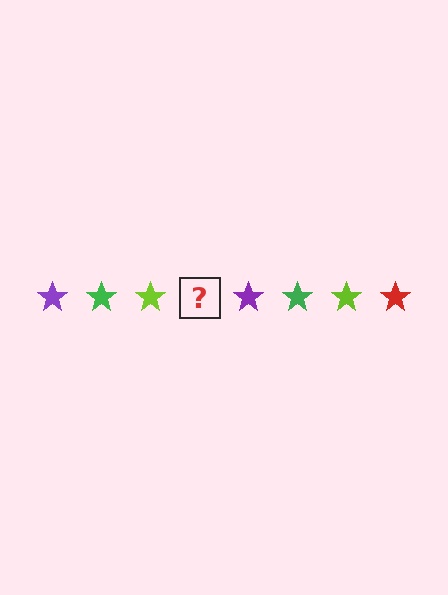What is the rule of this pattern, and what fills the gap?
The rule is that the pattern cycles through purple, green, lime, red stars. The gap should be filled with a red star.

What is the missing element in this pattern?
The missing element is a red star.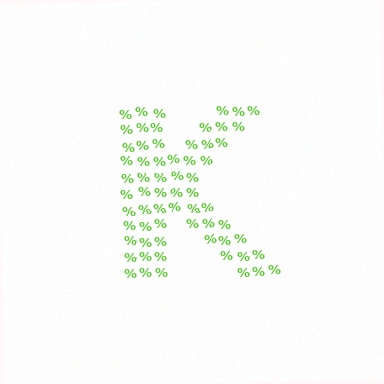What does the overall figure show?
The overall figure shows the letter K.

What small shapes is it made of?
It is made of small percent signs.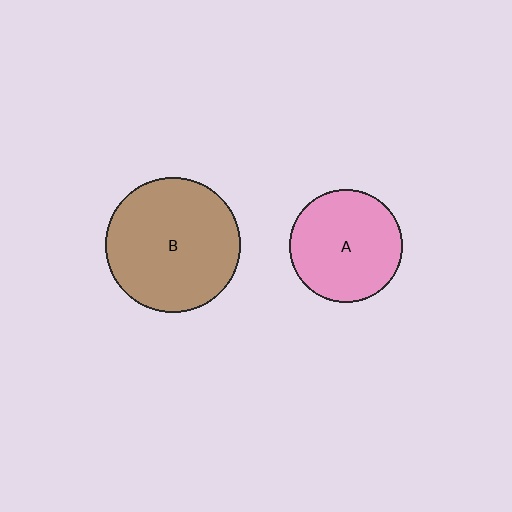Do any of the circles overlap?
No, none of the circles overlap.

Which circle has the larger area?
Circle B (brown).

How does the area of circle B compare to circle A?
Approximately 1.4 times.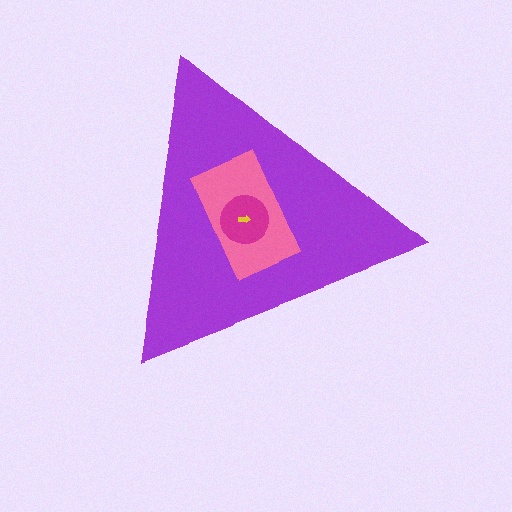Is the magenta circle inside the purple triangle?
Yes.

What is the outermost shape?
The purple triangle.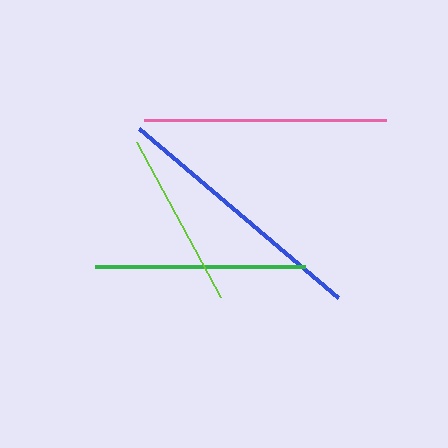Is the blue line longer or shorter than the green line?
The blue line is longer than the green line.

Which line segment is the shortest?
The lime line is the shortest at approximately 178 pixels.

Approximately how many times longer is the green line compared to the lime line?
The green line is approximately 1.2 times the length of the lime line.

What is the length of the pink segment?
The pink segment is approximately 242 pixels long.